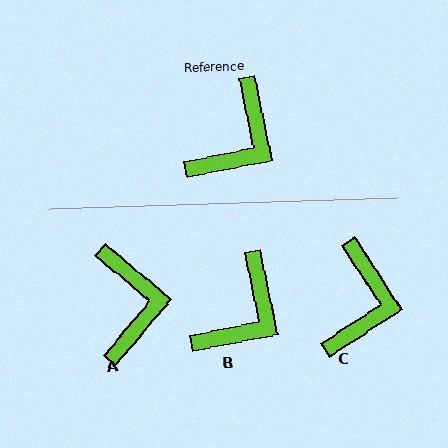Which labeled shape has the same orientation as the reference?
B.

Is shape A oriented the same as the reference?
No, it is off by about 39 degrees.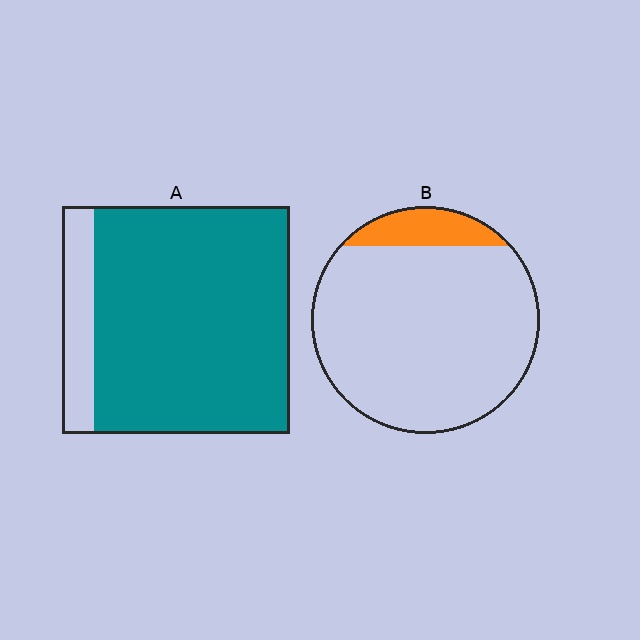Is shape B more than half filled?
No.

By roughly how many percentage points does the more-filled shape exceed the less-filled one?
By roughly 75 percentage points (A over B).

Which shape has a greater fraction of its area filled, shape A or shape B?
Shape A.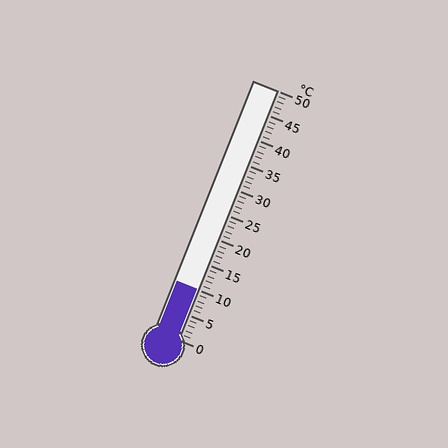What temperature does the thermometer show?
The thermometer shows approximately 10°C.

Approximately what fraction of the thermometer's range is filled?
The thermometer is filled to approximately 20% of its range.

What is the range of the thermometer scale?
The thermometer scale ranges from 0°C to 50°C.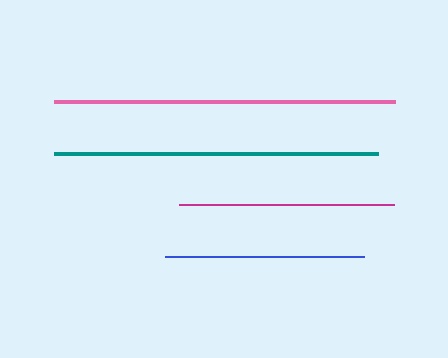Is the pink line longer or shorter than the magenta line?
The pink line is longer than the magenta line.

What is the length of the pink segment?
The pink segment is approximately 342 pixels long.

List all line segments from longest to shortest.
From longest to shortest: pink, teal, magenta, blue.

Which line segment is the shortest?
The blue line is the shortest at approximately 199 pixels.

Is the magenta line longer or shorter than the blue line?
The magenta line is longer than the blue line.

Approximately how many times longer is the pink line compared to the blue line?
The pink line is approximately 1.7 times the length of the blue line.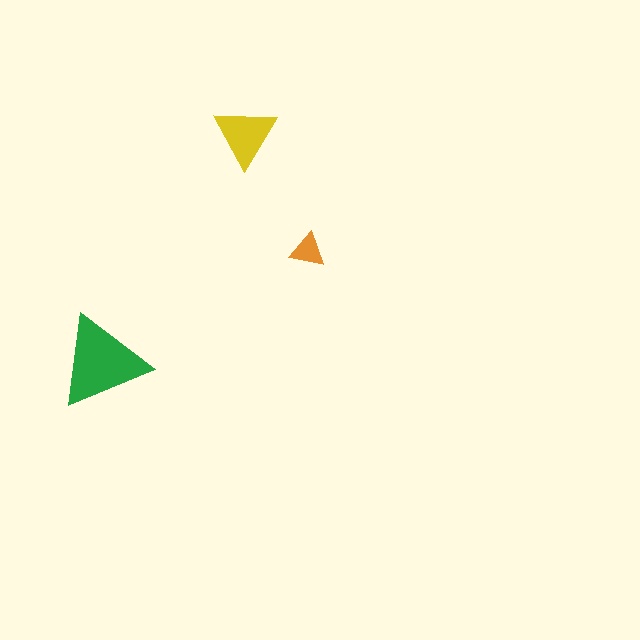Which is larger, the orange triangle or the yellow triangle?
The yellow one.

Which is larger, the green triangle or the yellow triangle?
The green one.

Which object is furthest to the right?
The orange triangle is rightmost.